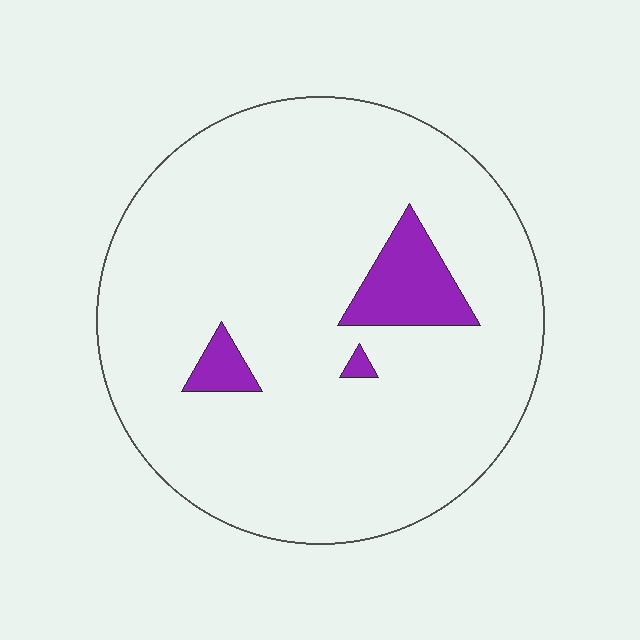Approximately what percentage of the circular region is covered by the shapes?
Approximately 10%.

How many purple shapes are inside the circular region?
3.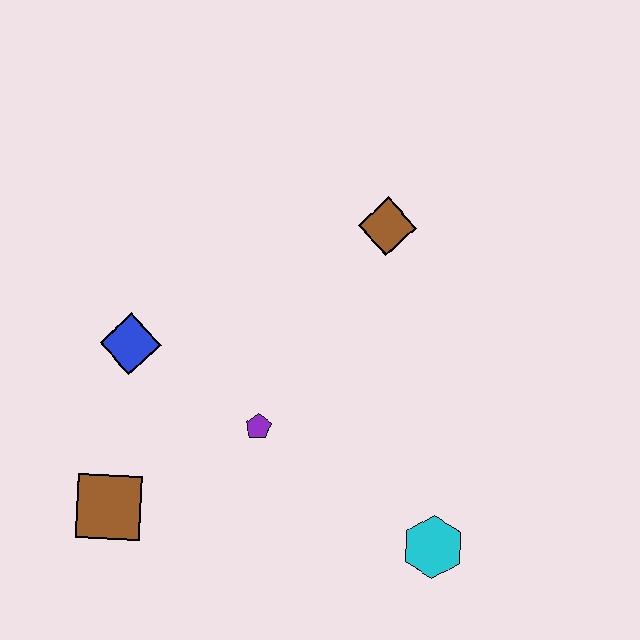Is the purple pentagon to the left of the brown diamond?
Yes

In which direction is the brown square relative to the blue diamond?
The brown square is below the blue diamond.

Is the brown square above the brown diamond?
No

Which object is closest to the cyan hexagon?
The purple pentagon is closest to the cyan hexagon.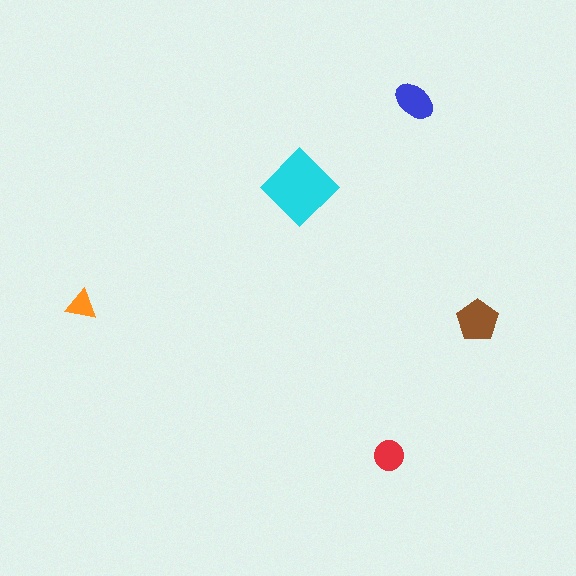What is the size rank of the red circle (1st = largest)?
4th.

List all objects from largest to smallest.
The cyan diamond, the brown pentagon, the blue ellipse, the red circle, the orange triangle.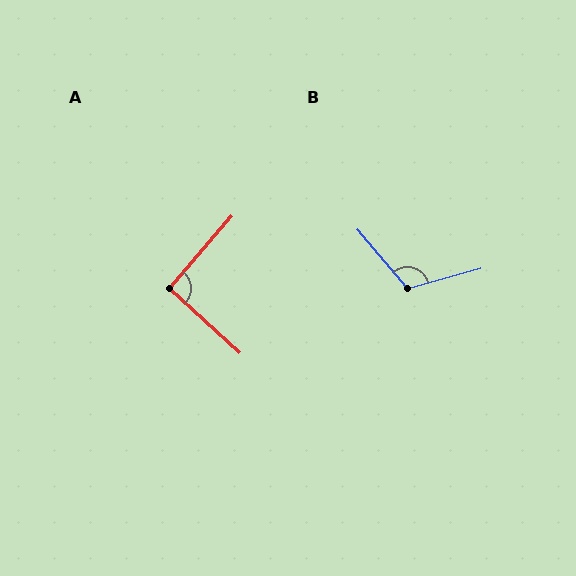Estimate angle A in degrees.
Approximately 92 degrees.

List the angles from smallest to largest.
A (92°), B (114°).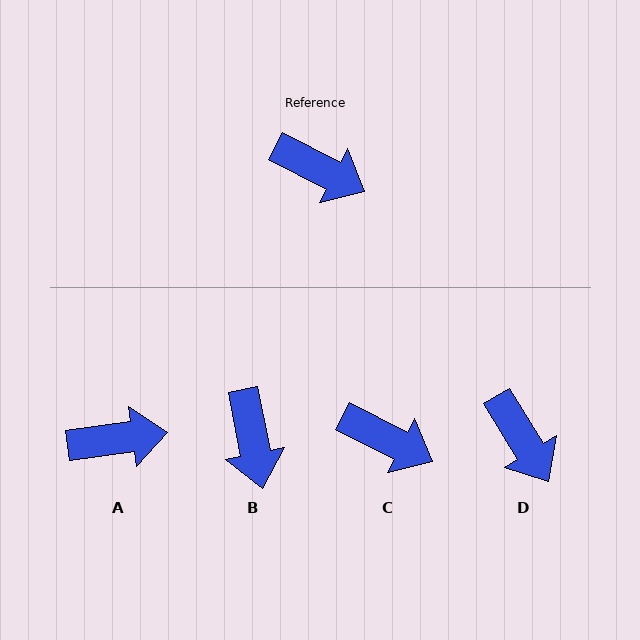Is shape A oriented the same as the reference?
No, it is off by about 35 degrees.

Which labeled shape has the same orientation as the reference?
C.